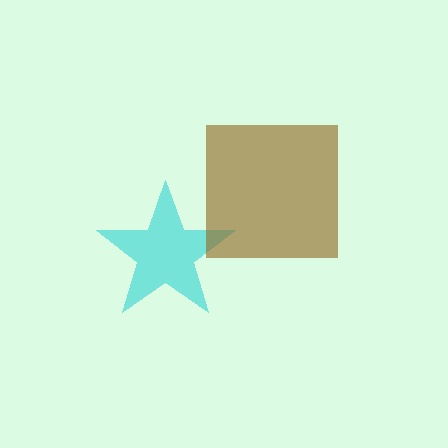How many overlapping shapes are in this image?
There are 2 overlapping shapes in the image.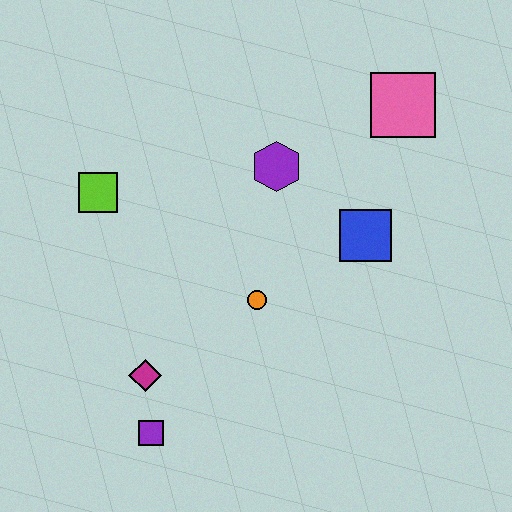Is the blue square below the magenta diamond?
No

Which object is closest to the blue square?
The purple hexagon is closest to the blue square.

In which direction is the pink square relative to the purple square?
The pink square is above the purple square.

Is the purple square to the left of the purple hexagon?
Yes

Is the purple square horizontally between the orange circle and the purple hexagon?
No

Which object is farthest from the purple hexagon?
The purple square is farthest from the purple hexagon.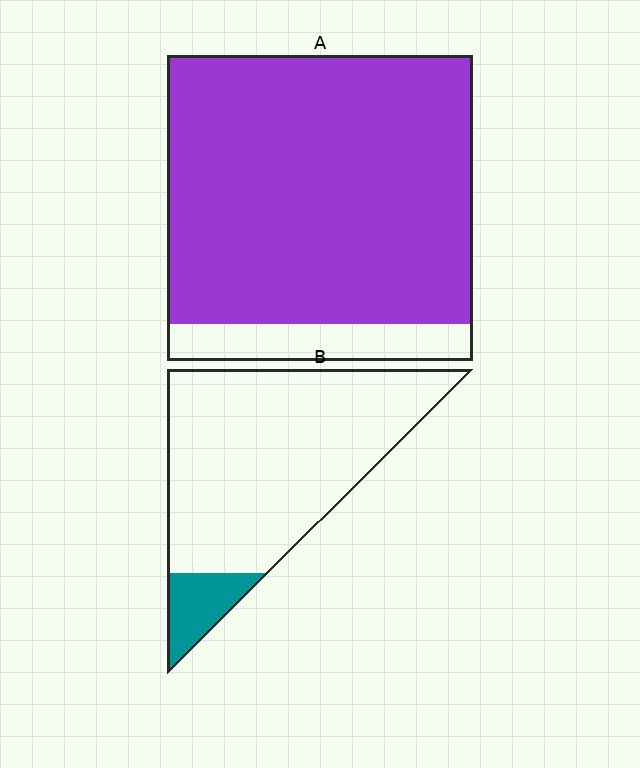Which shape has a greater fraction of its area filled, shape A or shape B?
Shape A.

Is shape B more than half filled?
No.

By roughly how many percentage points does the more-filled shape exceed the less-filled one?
By roughly 75 percentage points (A over B).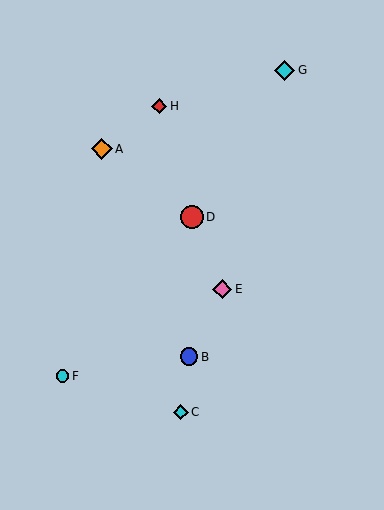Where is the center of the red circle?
The center of the red circle is at (192, 217).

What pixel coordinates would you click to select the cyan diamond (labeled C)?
Click at (181, 412) to select the cyan diamond C.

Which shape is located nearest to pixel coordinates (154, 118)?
The red diamond (labeled H) at (159, 106) is nearest to that location.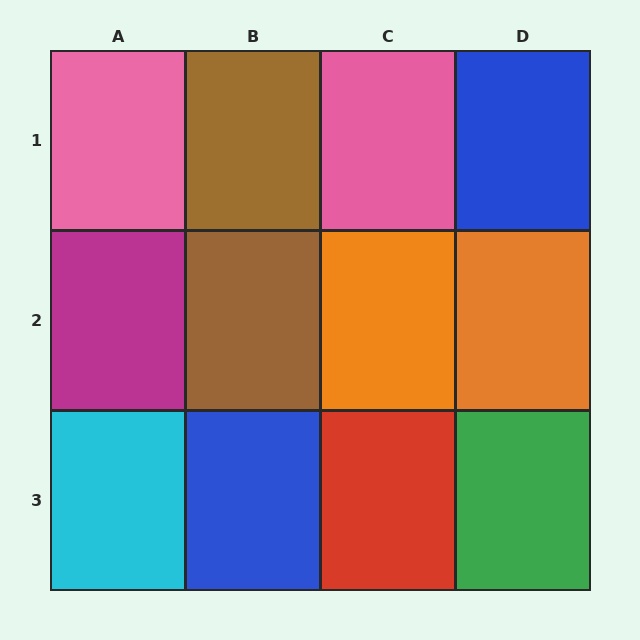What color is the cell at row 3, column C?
Red.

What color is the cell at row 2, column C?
Orange.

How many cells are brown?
2 cells are brown.